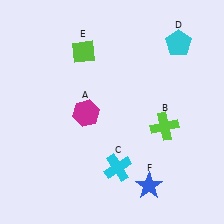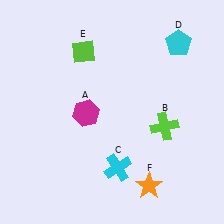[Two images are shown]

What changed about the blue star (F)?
In Image 1, F is blue. In Image 2, it changed to orange.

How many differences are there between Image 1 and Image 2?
There is 1 difference between the two images.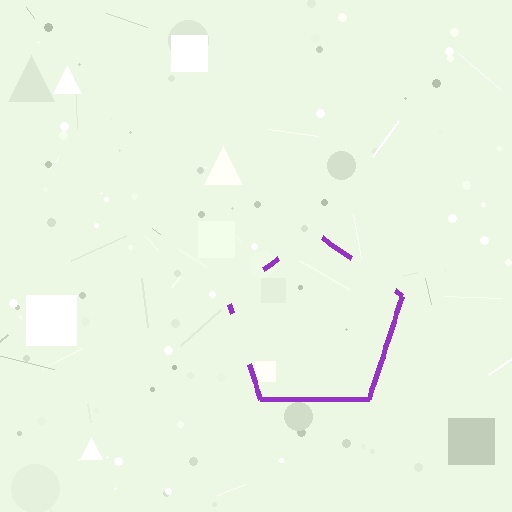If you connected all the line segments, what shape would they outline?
They would outline a pentagon.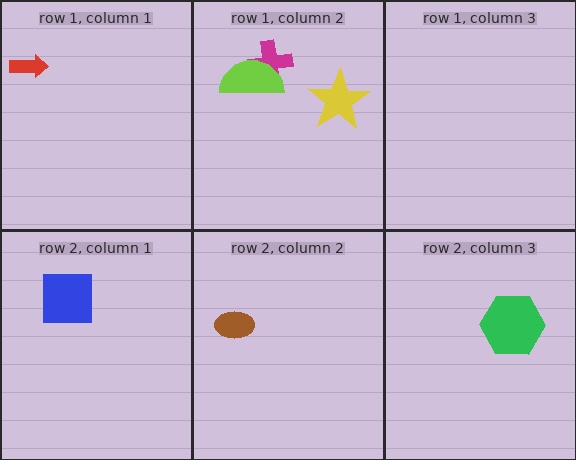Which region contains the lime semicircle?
The row 1, column 2 region.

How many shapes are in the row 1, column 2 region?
3.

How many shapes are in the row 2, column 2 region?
1.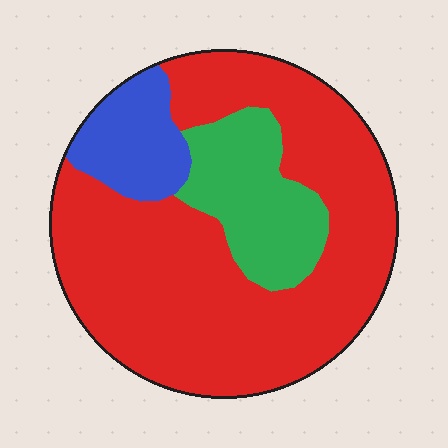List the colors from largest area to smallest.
From largest to smallest: red, green, blue.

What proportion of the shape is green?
Green takes up about one sixth (1/6) of the shape.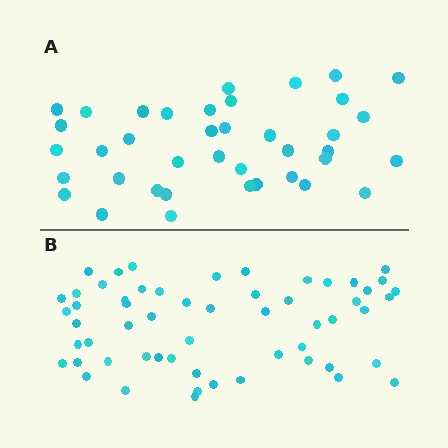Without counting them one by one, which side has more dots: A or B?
Region B (the bottom region) has more dots.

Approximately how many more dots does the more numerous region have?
Region B has approximately 20 more dots than region A.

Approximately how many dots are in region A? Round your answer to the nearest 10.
About 40 dots. (The exact count is 39, which rounds to 40.)